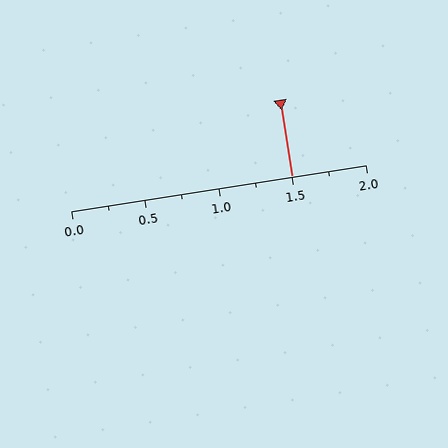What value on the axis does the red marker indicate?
The marker indicates approximately 1.5.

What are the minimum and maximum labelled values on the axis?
The axis runs from 0.0 to 2.0.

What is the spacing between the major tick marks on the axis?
The major ticks are spaced 0.5 apart.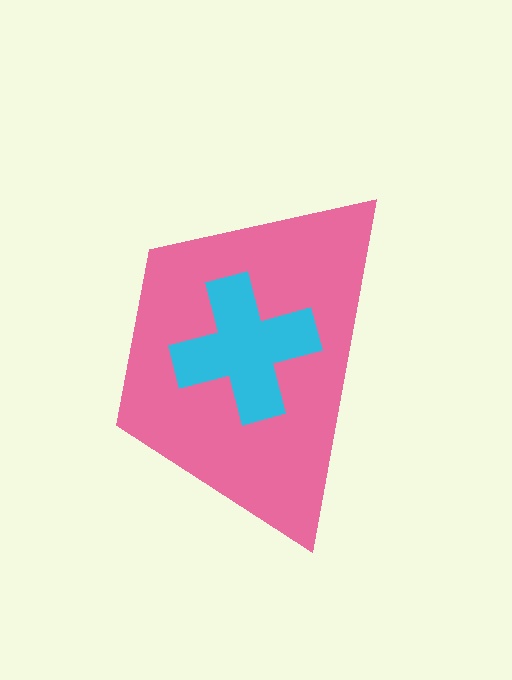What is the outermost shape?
The pink trapezoid.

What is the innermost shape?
The cyan cross.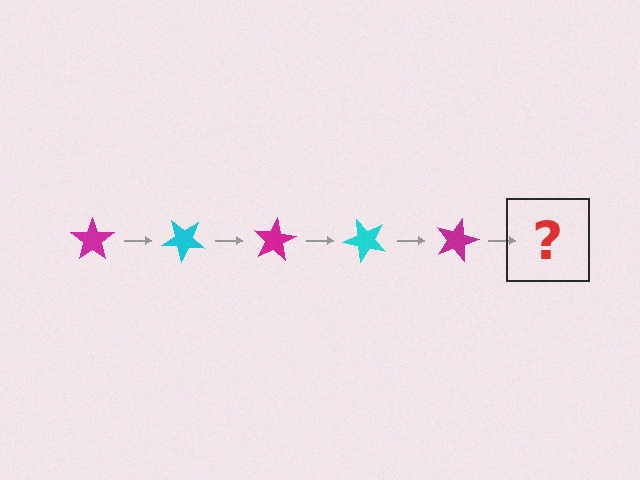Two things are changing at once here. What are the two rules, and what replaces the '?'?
The two rules are that it rotates 40 degrees each step and the color cycles through magenta and cyan. The '?' should be a cyan star, rotated 200 degrees from the start.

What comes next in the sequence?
The next element should be a cyan star, rotated 200 degrees from the start.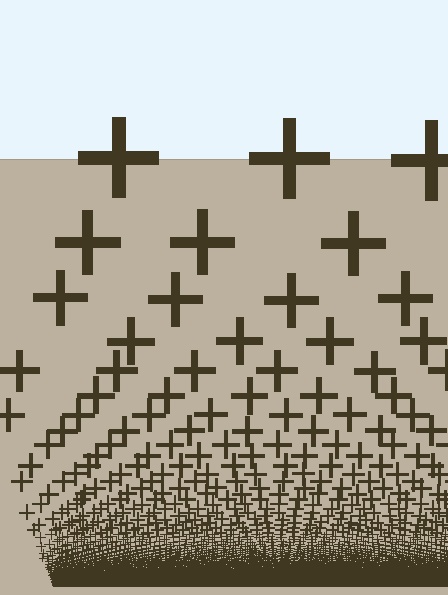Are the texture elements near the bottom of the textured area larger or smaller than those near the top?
Smaller. The gradient is inverted — elements near the bottom are smaller and denser.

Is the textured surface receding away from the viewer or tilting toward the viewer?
The surface appears to tilt toward the viewer. Texture elements get larger and sparser toward the top.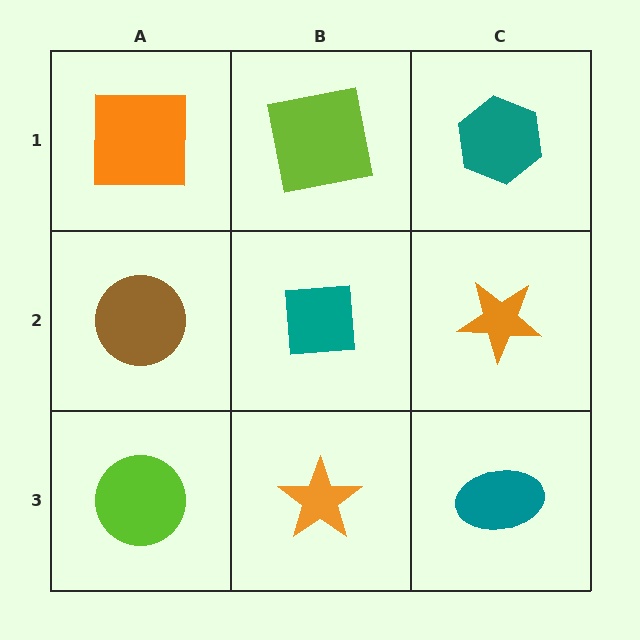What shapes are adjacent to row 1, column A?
A brown circle (row 2, column A), a lime square (row 1, column B).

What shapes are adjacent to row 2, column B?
A lime square (row 1, column B), an orange star (row 3, column B), a brown circle (row 2, column A), an orange star (row 2, column C).